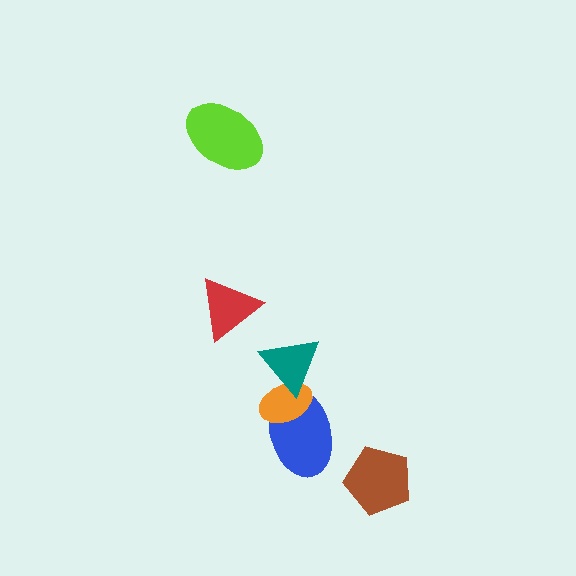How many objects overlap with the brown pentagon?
0 objects overlap with the brown pentagon.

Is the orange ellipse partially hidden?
Yes, it is partially covered by another shape.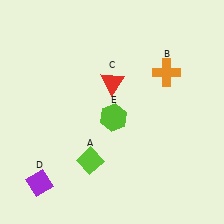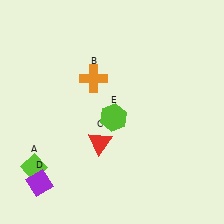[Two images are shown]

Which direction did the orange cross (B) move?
The orange cross (B) moved left.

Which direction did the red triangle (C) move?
The red triangle (C) moved down.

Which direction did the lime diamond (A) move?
The lime diamond (A) moved left.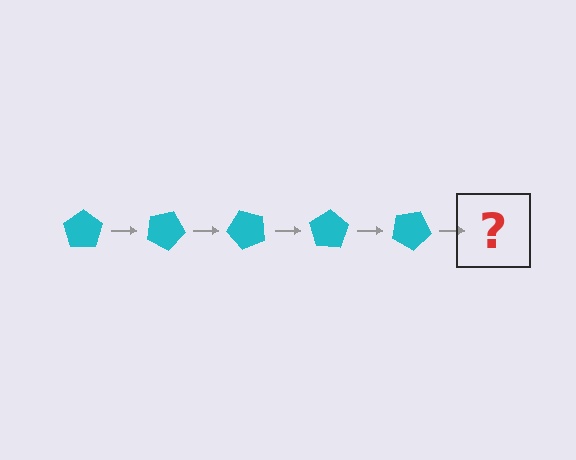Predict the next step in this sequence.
The next step is a cyan pentagon rotated 125 degrees.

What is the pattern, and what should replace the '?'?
The pattern is that the pentagon rotates 25 degrees each step. The '?' should be a cyan pentagon rotated 125 degrees.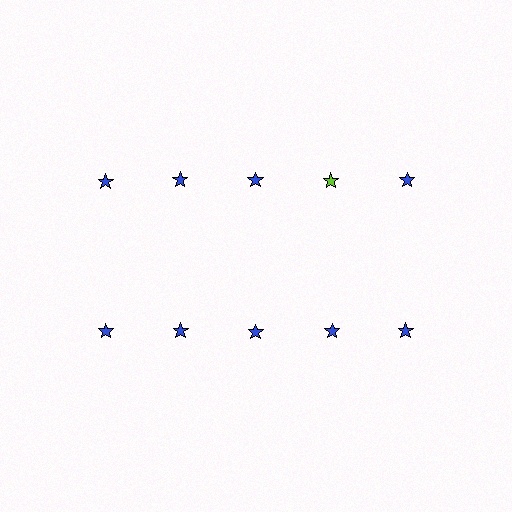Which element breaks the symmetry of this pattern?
The lime star in the top row, second from right column breaks the symmetry. All other shapes are blue stars.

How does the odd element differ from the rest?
It has a different color: lime instead of blue.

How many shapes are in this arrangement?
There are 10 shapes arranged in a grid pattern.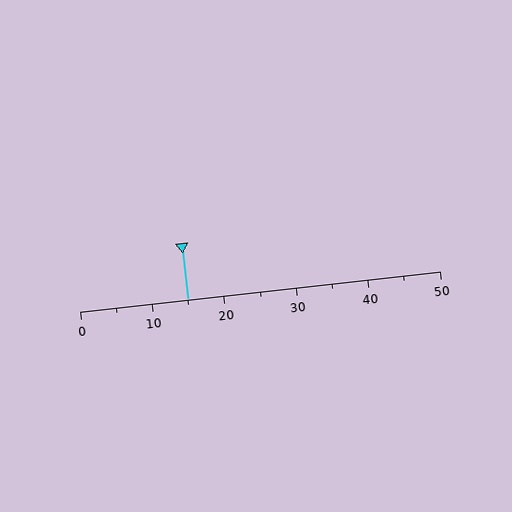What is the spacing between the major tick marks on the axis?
The major ticks are spaced 10 apart.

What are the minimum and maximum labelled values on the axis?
The axis runs from 0 to 50.